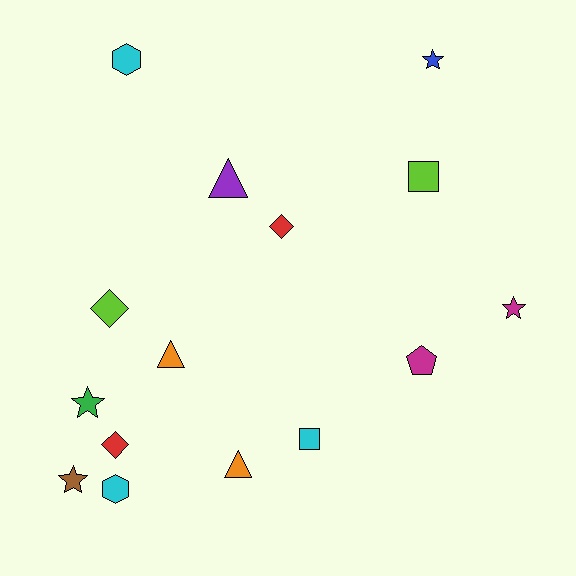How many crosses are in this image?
There are no crosses.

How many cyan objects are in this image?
There are 3 cyan objects.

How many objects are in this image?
There are 15 objects.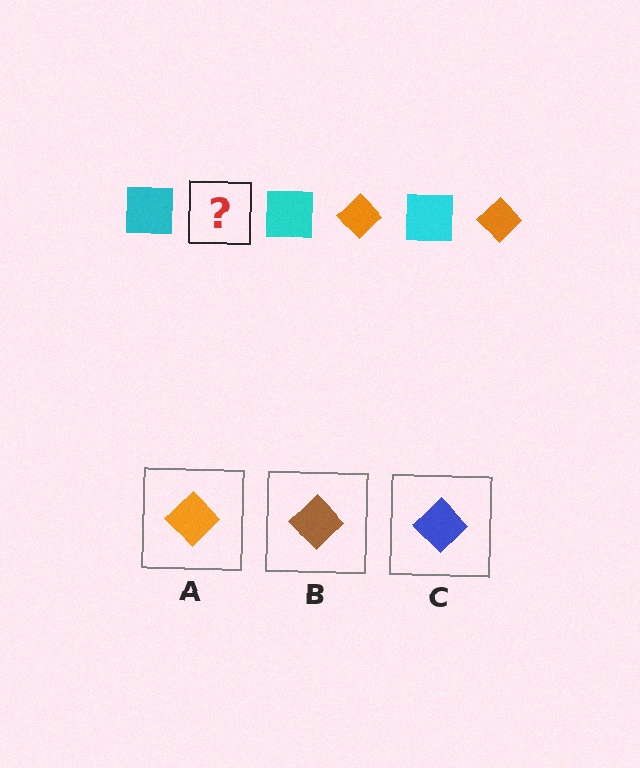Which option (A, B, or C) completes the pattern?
A.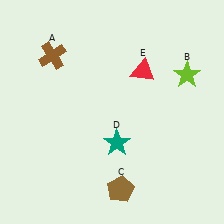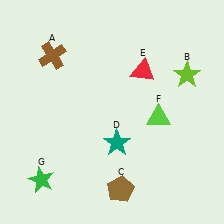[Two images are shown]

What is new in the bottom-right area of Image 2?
A lime triangle (F) was added in the bottom-right area of Image 2.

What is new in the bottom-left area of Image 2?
A green star (G) was added in the bottom-left area of Image 2.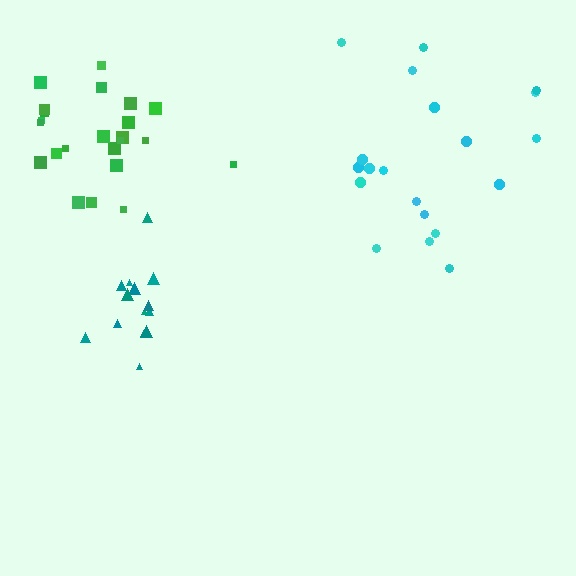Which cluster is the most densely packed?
Teal.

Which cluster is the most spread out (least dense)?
Cyan.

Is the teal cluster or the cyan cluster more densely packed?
Teal.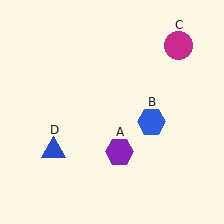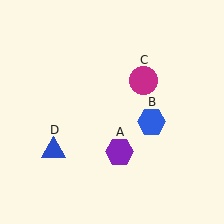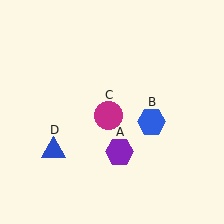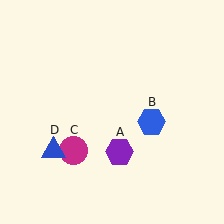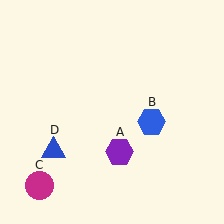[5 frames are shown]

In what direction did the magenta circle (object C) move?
The magenta circle (object C) moved down and to the left.